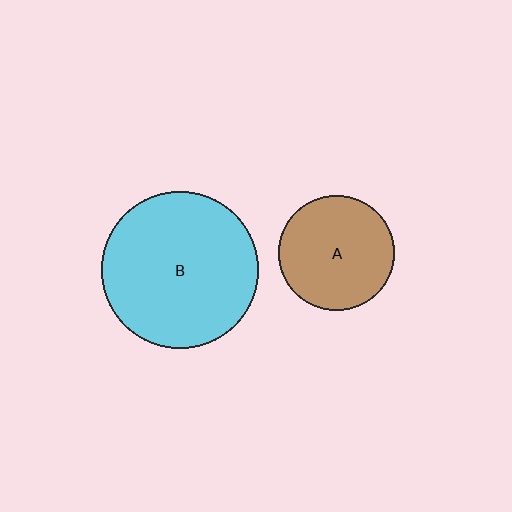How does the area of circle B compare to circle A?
Approximately 1.9 times.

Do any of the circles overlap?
No, none of the circles overlap.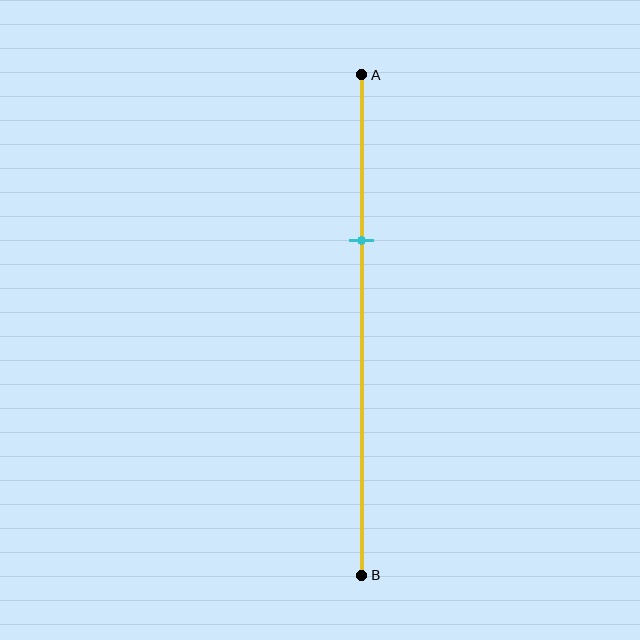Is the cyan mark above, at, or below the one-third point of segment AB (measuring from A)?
The cyan mark is approximately at the one-third point of segment AB.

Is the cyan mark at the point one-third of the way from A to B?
Yes, the mark is approximately at the one-third point.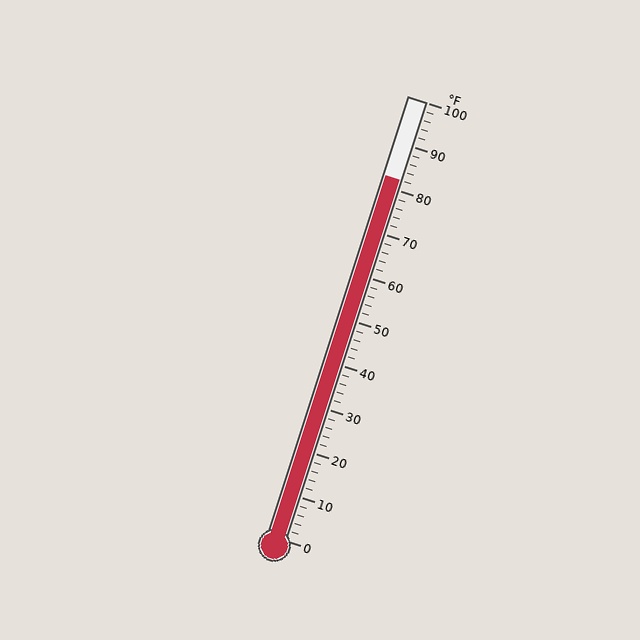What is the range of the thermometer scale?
The thermometer scale ranges from 0°F to 100°F.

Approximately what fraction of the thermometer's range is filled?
The thermometer is filled to approximately 80% of its range.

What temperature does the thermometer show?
The thermometer shows approximately 82°F.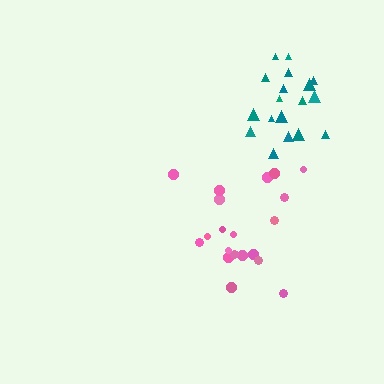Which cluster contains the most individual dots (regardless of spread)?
Pink (20).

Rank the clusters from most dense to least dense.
teal, pink.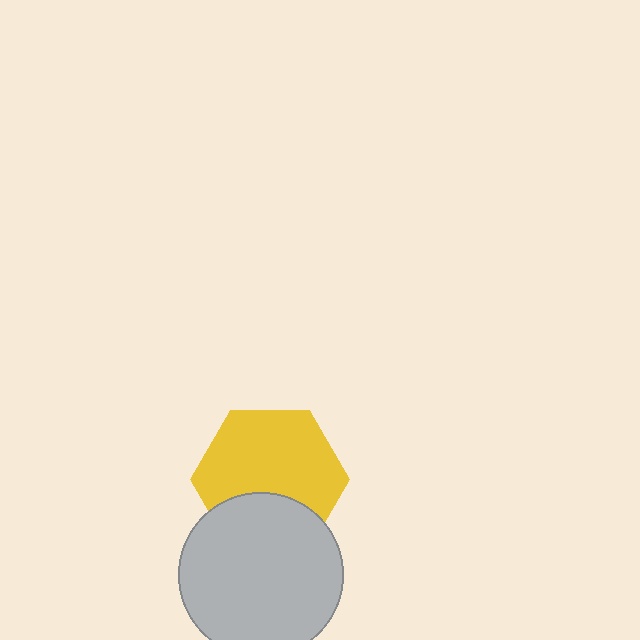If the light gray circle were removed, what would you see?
You would see the complete yellow hexagon.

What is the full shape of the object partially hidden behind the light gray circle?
The partially hidden object is a yellow hexagon.